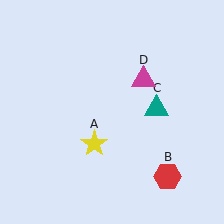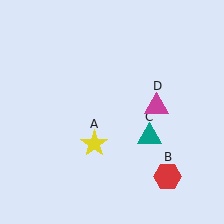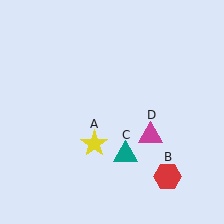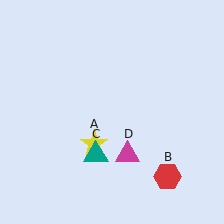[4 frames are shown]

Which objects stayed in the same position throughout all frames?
Yellow star (object A) and red hexagon (object B) remained stationary.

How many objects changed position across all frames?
2 objects changed position: teal triangle (object C), magenta triangle (object D).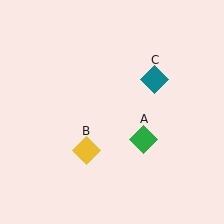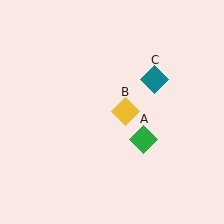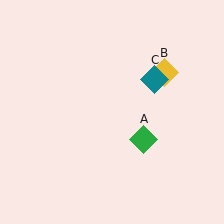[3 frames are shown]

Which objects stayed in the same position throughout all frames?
Green diamond (object A) and teal diamond (object C) remained stationary.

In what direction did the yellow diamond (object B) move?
The yellow diamond (object B) moved up and to the right.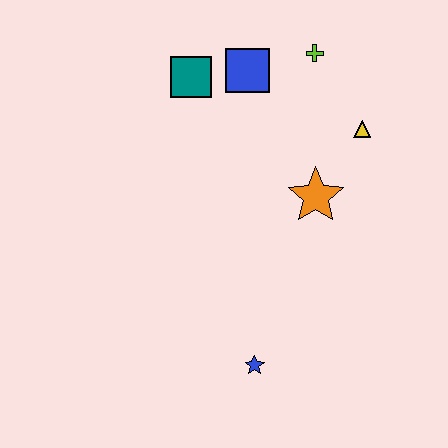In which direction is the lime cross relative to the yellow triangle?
The lime cross is above the yellow triangle.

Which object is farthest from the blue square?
The blue star is farthest from the blue square.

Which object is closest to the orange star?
The yellow triangle is closest to the orange star.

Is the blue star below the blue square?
Yes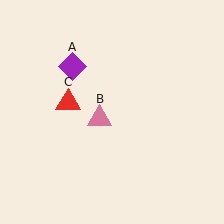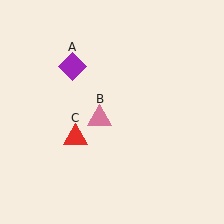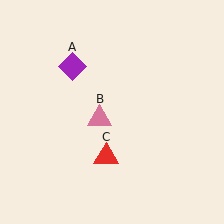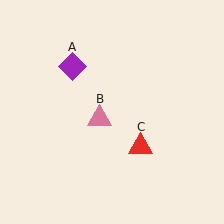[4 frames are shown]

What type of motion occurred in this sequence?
The red triangle (object C) rotated counterclockwise around the center of the scene.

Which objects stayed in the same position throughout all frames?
Purple diamond (object A) and pink triangle (object B) remained stationary.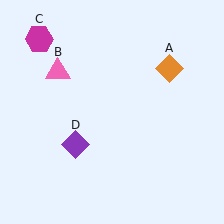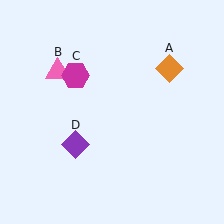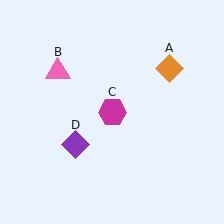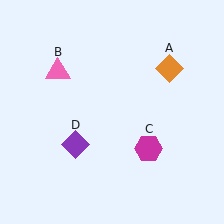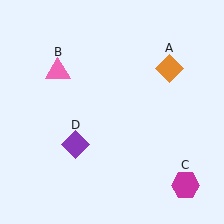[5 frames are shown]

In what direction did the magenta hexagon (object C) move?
The magenta hexagon (object C) moved down and to the right.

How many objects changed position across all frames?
1 object changed position: magenta hexagon (object C).